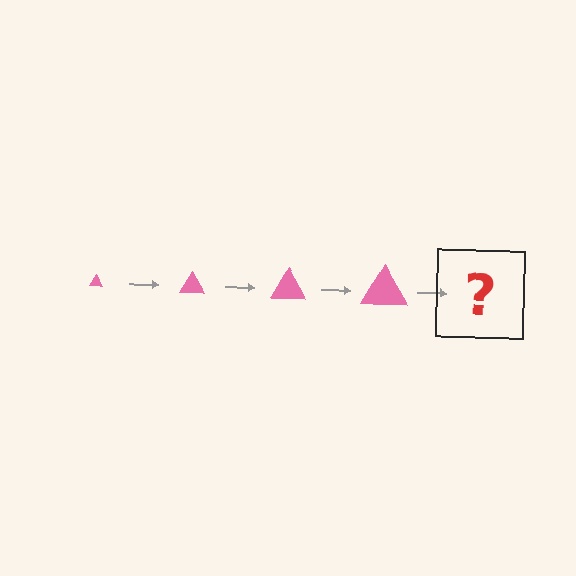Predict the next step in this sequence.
The next step is a pink triangle, larger than the previous one.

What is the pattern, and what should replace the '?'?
The pattern is that the triangle gets progressively larger each step. The '?' should be a pink triangle, larger than the previous one.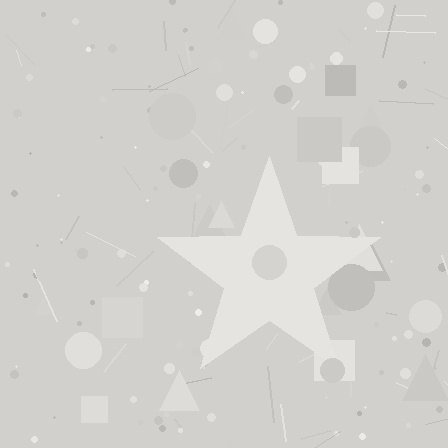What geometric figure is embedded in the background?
A star is embedded in the background.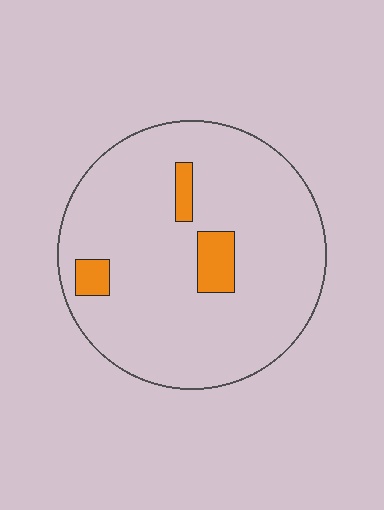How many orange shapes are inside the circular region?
3.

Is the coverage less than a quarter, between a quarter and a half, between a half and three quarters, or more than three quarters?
Less than a quarter.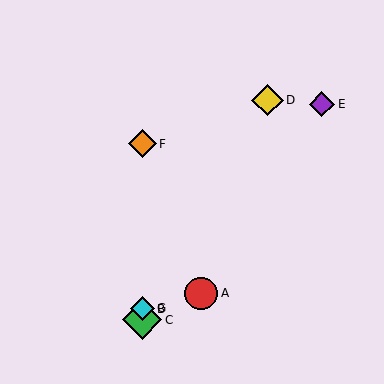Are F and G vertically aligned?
Yes, both are at x≈142.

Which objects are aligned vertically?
Objects B, C, F, G are aligned vertically.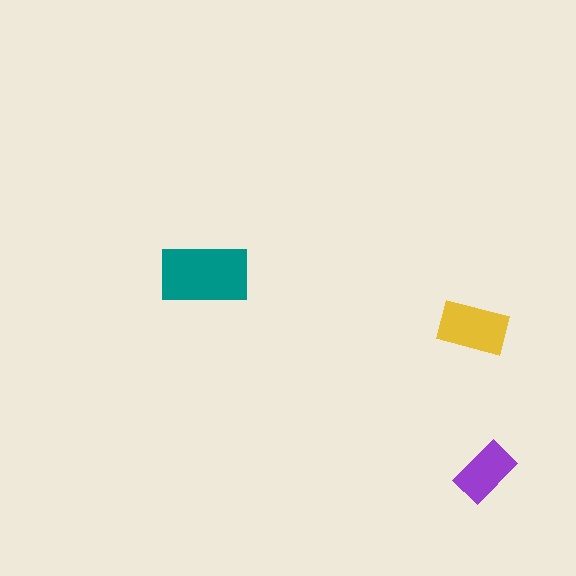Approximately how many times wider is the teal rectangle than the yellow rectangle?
About 1.5 times wider.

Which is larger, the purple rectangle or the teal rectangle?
The teal one.